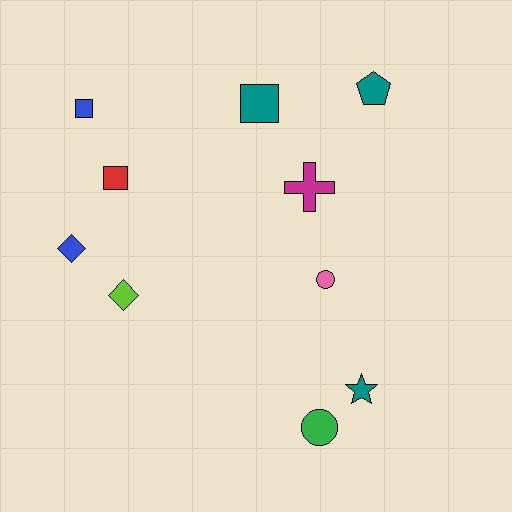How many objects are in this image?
There are 10 objects.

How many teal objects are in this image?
There are 3 teal objects.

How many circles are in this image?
There are 2 circles.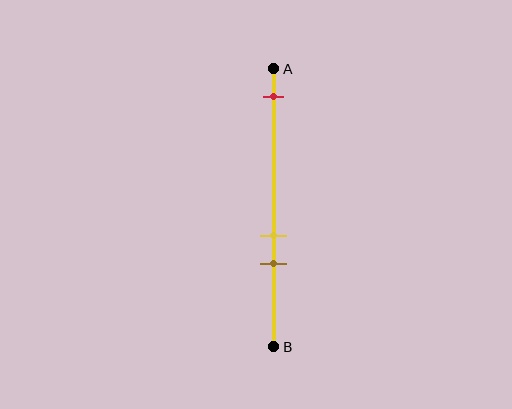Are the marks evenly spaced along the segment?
No, the marks are not evenly spaced.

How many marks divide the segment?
There are 3 marks dividing the segment.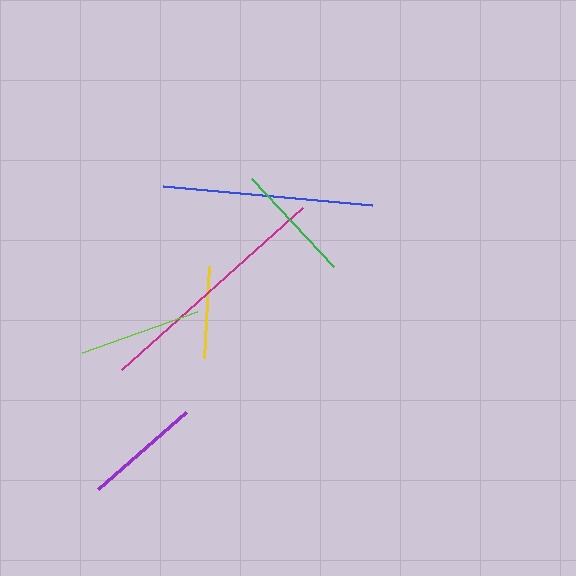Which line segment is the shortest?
The yellow line is the shortest at approximately 92 pixels.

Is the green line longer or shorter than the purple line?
The green line is longer than the purple line.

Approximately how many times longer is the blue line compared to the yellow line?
The blue line is approximately 2.3 times the length of the yellow line.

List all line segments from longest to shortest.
From longest to shortest: magenta, blue, lime, green, purple, yellow.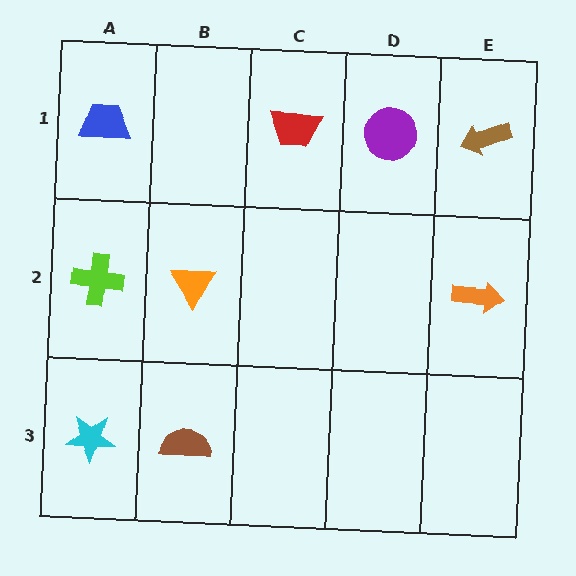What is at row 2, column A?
A lime cross.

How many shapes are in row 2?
3 shapes.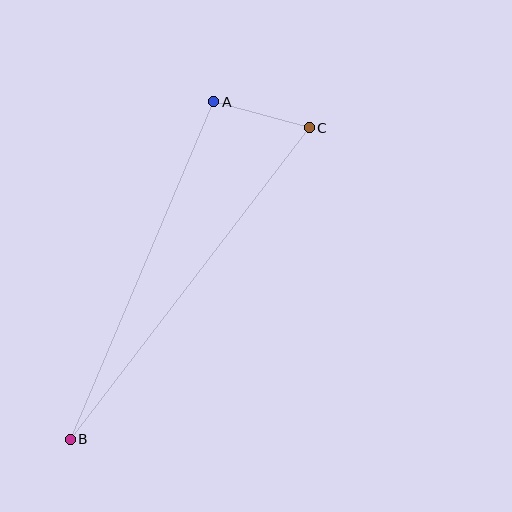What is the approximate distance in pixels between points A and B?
The distance between A and B is approximately 367 pixels.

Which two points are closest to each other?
Points A and C are closest to each other.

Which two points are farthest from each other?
Points B and C are farthest from each other.